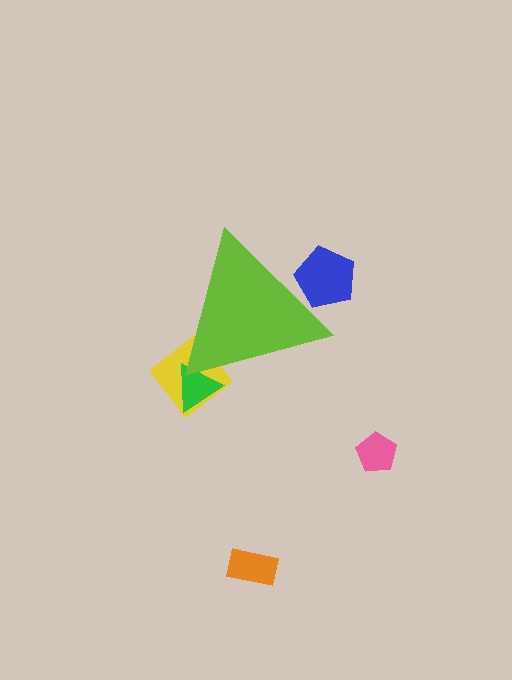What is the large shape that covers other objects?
A lime triangle.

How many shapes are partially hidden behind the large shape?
3 shapes are partially hidden.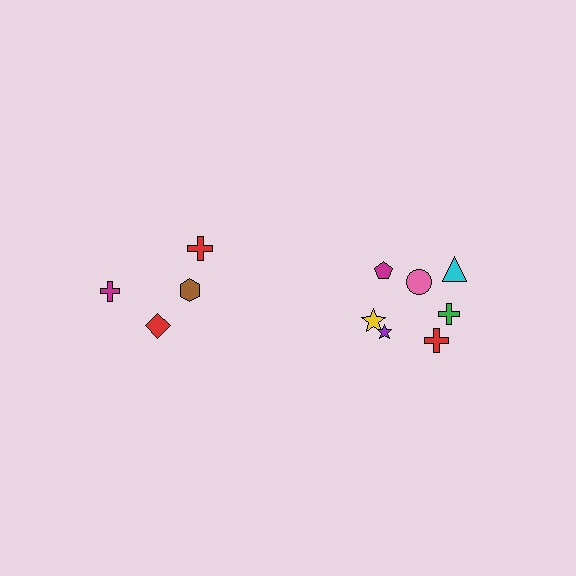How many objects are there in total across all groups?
There are 11 objects.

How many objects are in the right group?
There are 7 objects.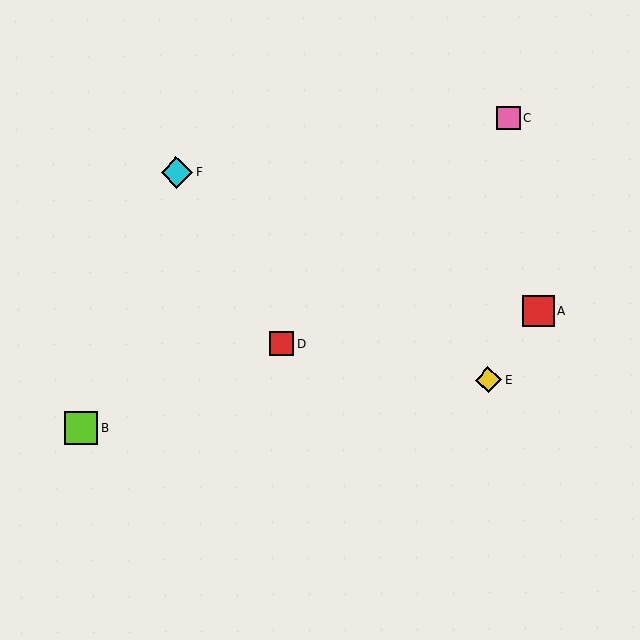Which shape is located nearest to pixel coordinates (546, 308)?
The red square (labeled A) at (538, 311) is nearest to that location.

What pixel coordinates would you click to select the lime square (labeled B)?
Click at (81, 428) to select the lime square B.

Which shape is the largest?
The lime square (labeled B) is the largest.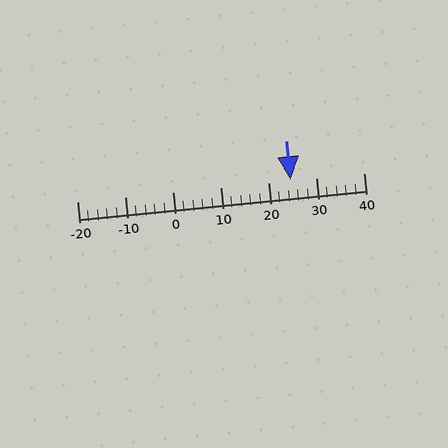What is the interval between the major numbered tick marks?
The major tick marks are spaced 10 units apart.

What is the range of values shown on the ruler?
The ruler shows values from -20 to 40.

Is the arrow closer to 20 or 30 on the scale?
The arrow is closer to 20.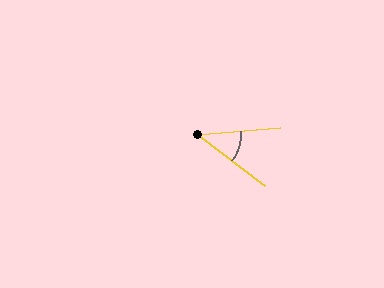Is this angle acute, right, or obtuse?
It is acute.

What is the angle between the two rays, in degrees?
Approximately 42 degrees.